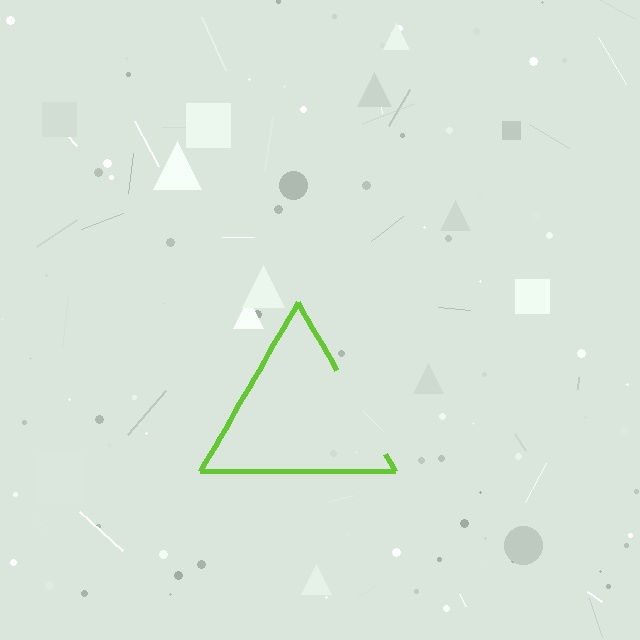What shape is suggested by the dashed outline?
The dashed outline suggests a triangle.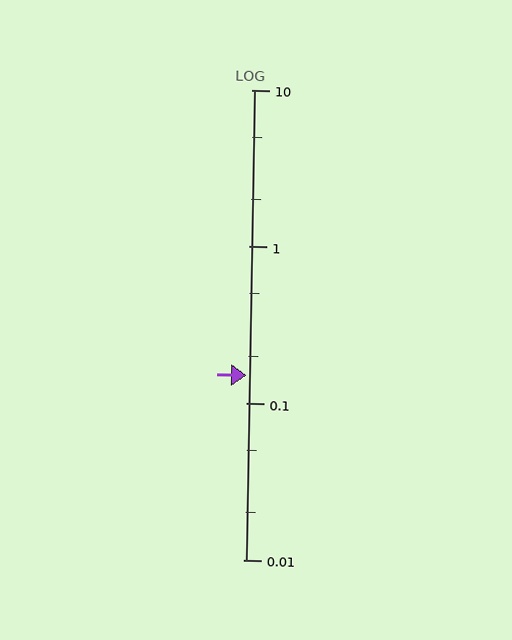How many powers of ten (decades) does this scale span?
The scale spans 3 decades, from 0.01 to 10.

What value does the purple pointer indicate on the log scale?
The pointer indicates approximately 0.15.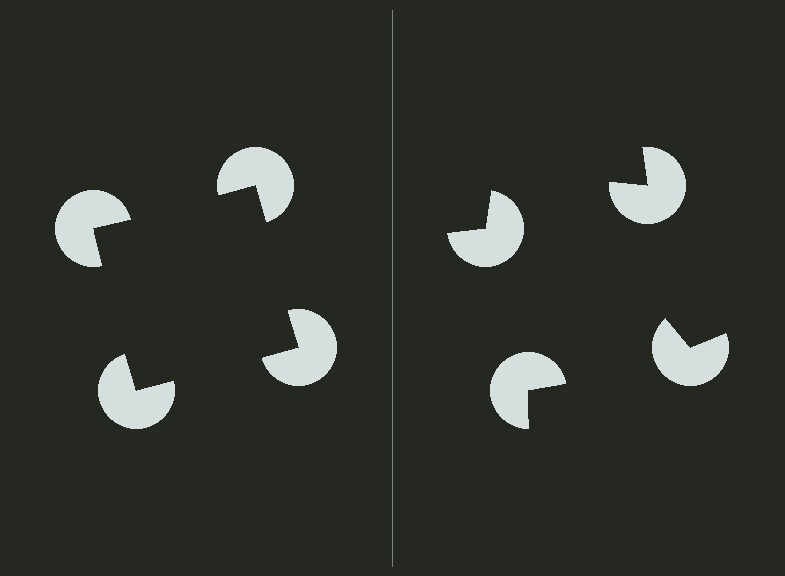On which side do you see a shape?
An illusory square appears on the left side. On the right side the wedge cuts are rotated, so no coherent shape forms.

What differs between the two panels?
The pac-man discs are positioned identically on both sides; only the wedge orientations differ. On the left they align to a square; on the right they are misaligned.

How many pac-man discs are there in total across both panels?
8 — 4 on each side.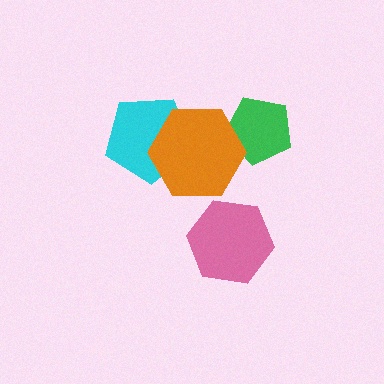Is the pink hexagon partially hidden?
No, no other shape covers it.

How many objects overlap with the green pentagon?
1 object overlaps with the green pentagon.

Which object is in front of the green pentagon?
The orange hexagon is in front of the green pentagon.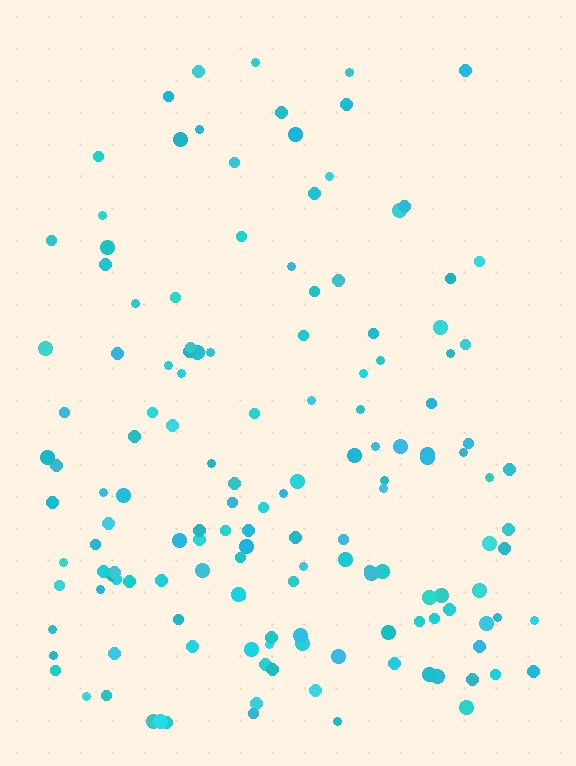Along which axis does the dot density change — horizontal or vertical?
Vertical.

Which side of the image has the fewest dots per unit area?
The top.